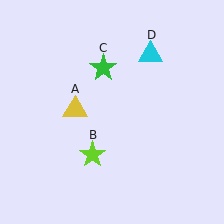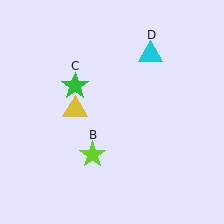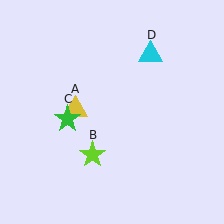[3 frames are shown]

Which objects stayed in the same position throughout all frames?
Yellow triangle (object A) and lime star (object B) and cyan triangle (object D) remained stationary.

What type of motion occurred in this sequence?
The green star (object C) rotated counterclockwise around the center of the scene.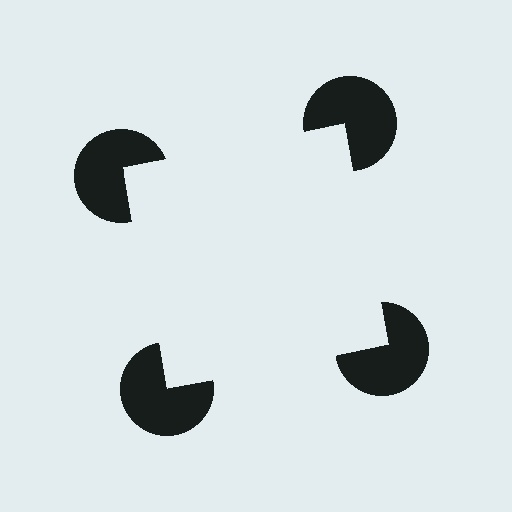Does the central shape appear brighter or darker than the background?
It typically appears slightly brighter than the background, even though no actual brightness change is drawn.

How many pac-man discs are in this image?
There are 4 — one at each vertex of the illusory square.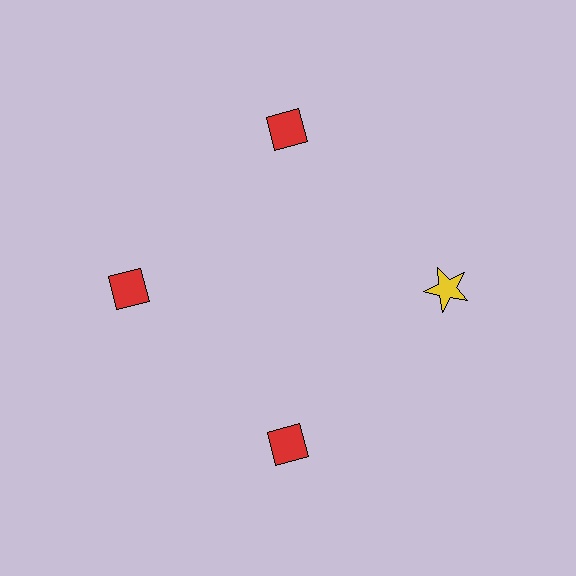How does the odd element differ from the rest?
It differs in both color (yellow instead of red) and shape (star instead of diamond).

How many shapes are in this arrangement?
There are 4 shapes arranged in a ring pattern.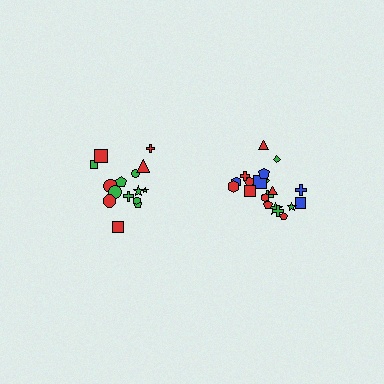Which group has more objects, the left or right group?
The right group.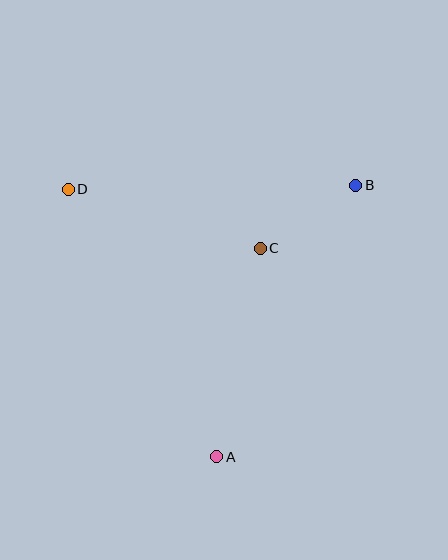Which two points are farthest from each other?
Points A and D are farthest from each other.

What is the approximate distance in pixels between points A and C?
The distance between A and C is approximately 213 pixels.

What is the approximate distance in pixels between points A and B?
The distance between A and B is approximately 305 pixels.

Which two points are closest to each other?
Points B and C are closest to each other.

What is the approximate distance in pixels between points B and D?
The distance between B and D is approximately 288 pixels.